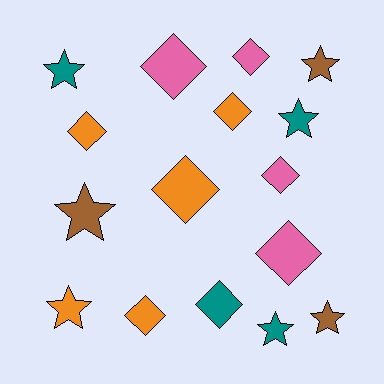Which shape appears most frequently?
Diamond, with 9 objects.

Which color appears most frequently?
Orange, with 5 objects.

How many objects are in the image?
There are 16 objects.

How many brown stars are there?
There are 3 brown stars.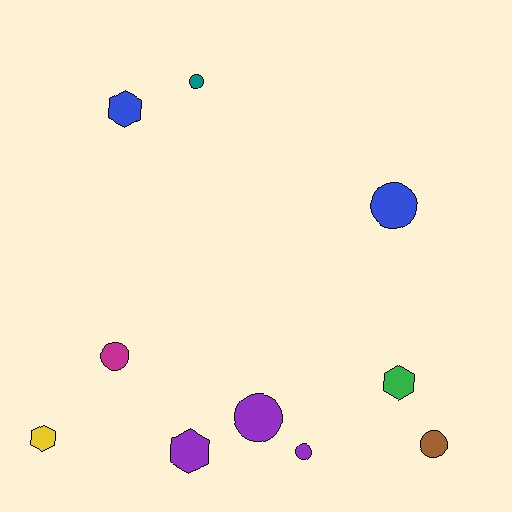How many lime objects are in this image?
There are no lime objects.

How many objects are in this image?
There are 10 objects.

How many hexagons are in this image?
There are 4 hexagons.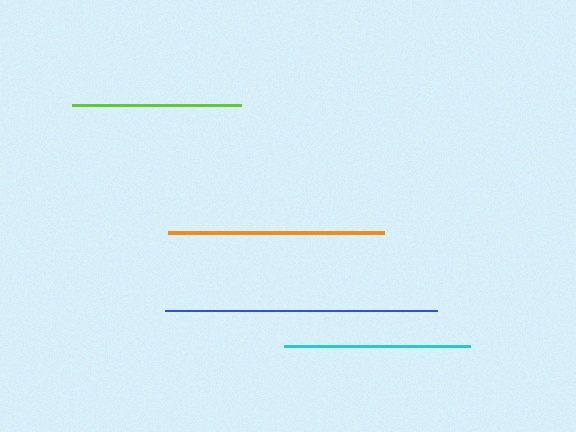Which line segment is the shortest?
The lime line is the shortest at approximately 169 pixels.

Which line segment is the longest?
The blue line is the longest at approximately 272 pixels.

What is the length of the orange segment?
The orange segment is approximately 216 pixels long.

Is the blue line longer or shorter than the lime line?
The blue line is longer than the lime line.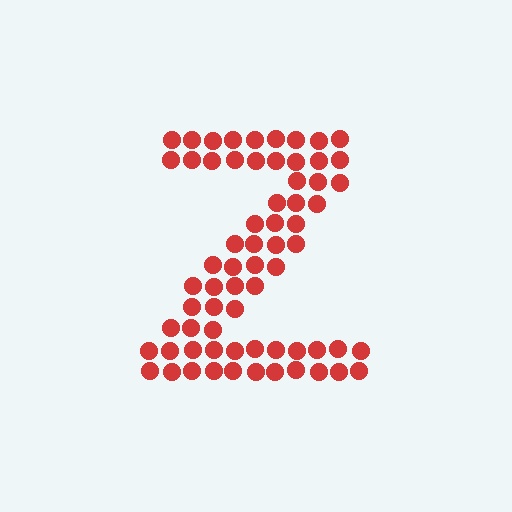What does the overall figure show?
The overall figure shows the letter Z.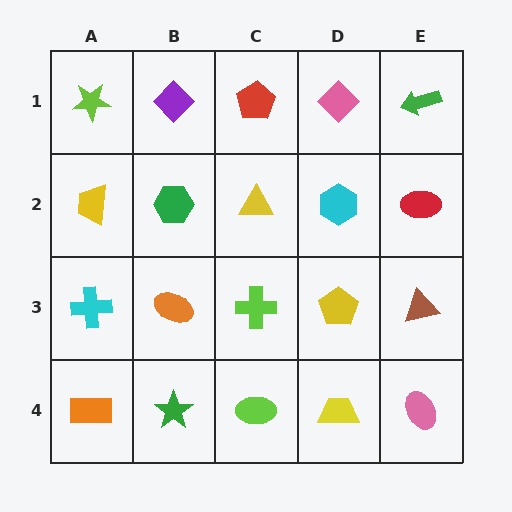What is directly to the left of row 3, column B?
A cyan cross.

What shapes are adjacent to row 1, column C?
A yellow triangle (row 2, column C), a purple diamond (row 1, column B), a pink diamond (row 1, column D).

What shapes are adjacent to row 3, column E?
A red ellipse (row 2, column E), a pink ellipse (row 4, column E), a yellow pentagon (row 3, column D).